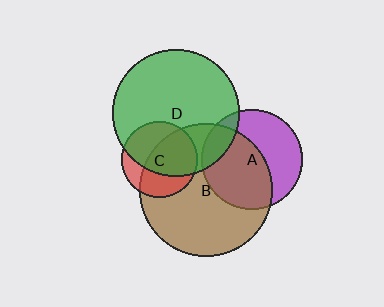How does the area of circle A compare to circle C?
Approximately 1.8 times.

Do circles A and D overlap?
Yes.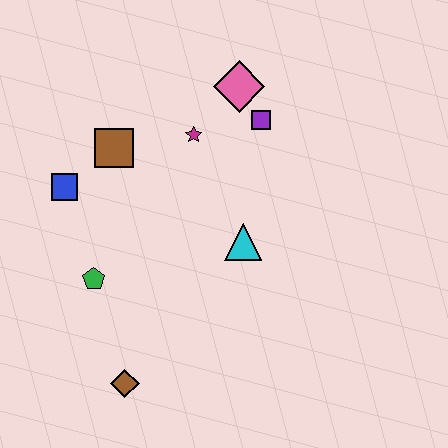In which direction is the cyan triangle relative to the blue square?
The cyan triangle is to the right of the blue square.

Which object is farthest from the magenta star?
The brown diamond is farthest from the magenta star.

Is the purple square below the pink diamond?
Yes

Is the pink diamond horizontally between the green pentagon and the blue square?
No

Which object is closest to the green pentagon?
The blue square is closest to the green pentagon.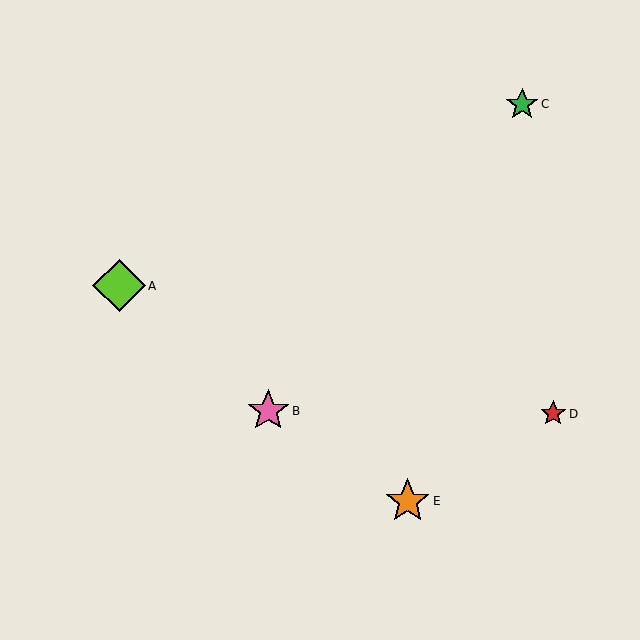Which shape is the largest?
The lime diamond (labeled A) is the largest.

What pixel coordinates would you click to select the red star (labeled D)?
Click at (553, 414) to select the red star D.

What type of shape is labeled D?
Shape D is a red star.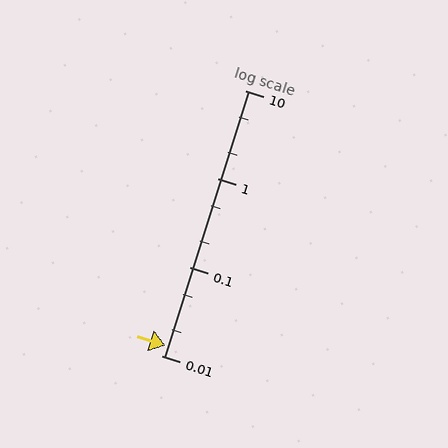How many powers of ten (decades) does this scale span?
The scale spans 3 decades, from 0.01 to 10.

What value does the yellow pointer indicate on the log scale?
The pointer indicates approximately 0.013.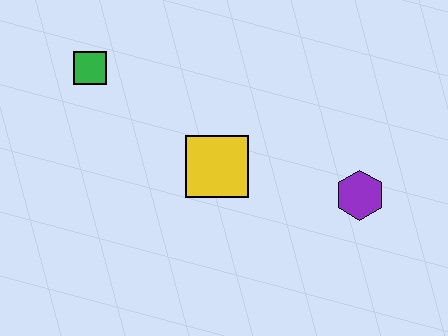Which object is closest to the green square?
The yellow square is closest to the green square.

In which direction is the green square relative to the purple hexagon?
The green square is to the left of the purple hexagon.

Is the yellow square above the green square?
No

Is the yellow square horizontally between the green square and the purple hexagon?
Yes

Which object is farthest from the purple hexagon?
The green square is farthest from the purple hexagon.